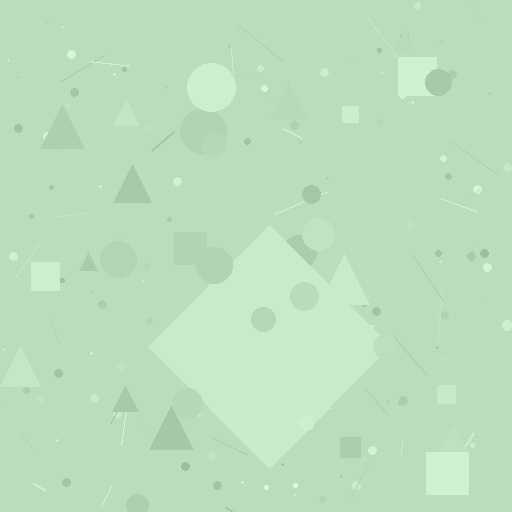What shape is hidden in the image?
A diamond is hidden in the image.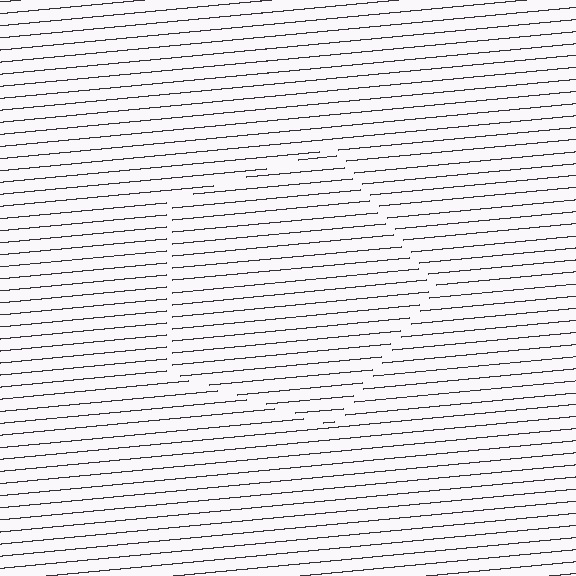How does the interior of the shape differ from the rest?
The interior of the shape contains the same grating, shifted by half a period — the contour is defined by the phase discontinuity where line-ends from the inner and outer gratings abut.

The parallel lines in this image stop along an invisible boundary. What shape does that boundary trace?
An illusory pentagon. The interior of the shape contains the same grating, shifted by half a period — the contour is defined by the phase discontinuity where line-ends from the inner and outer gratings abut.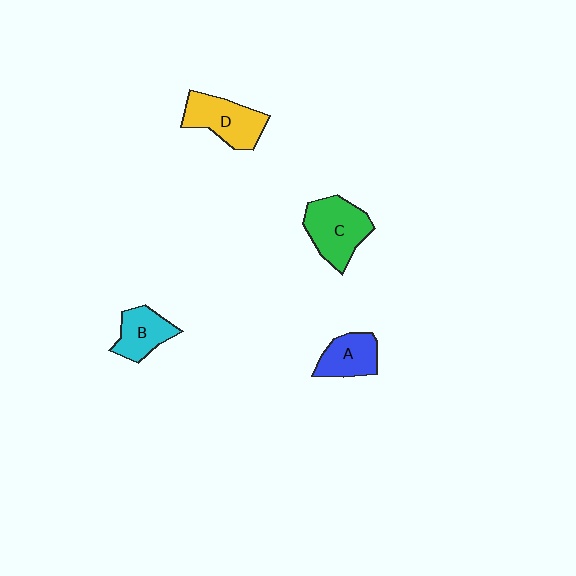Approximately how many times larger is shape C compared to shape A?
Approximately 1.5 times.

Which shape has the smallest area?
Shape B (cyan).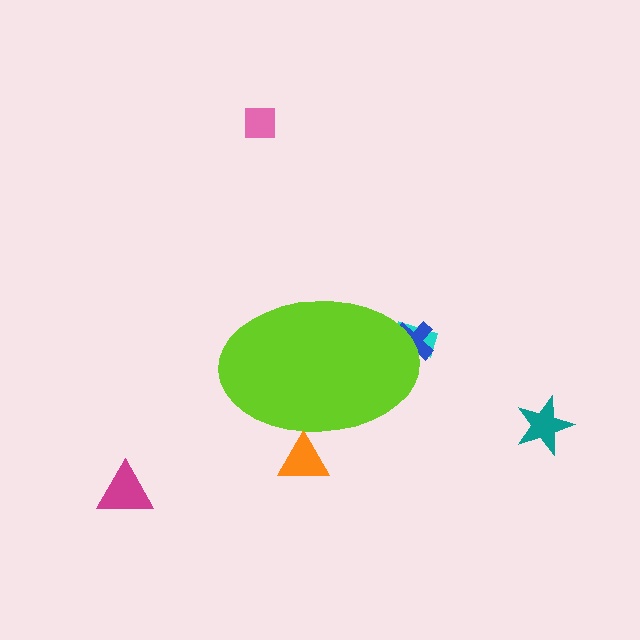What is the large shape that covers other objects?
A lime ellipse.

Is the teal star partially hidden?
No, the teal star is fully visible.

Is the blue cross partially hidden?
Yes, the blue cross is partially hidden behind the lime ellipse.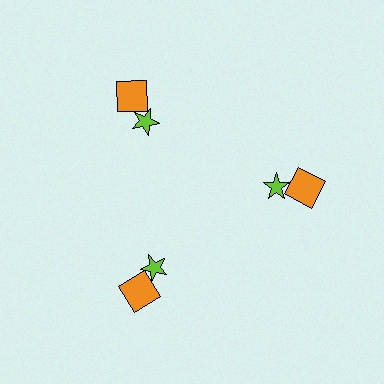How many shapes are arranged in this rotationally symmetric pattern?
There are 6 shapes, arranged in 3 groups of 2.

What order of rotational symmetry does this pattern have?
This pattern has 3-fold rotational symmetry.